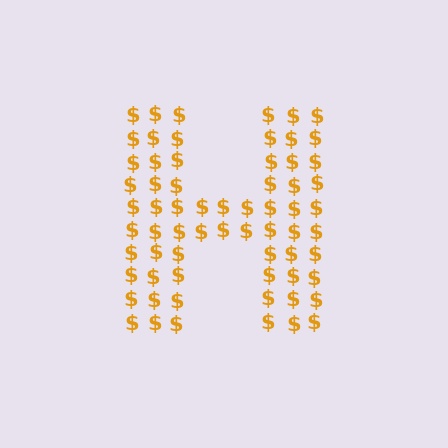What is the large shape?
The large shape is the letter H.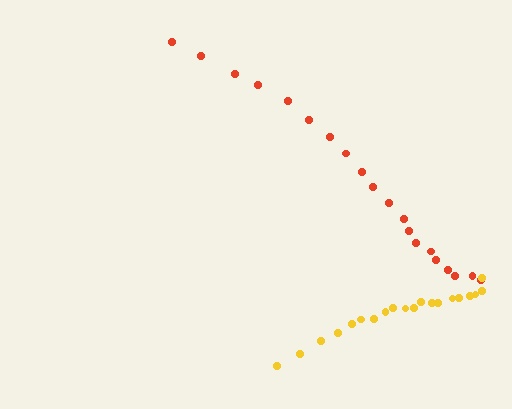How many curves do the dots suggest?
There are 2 distinct paths.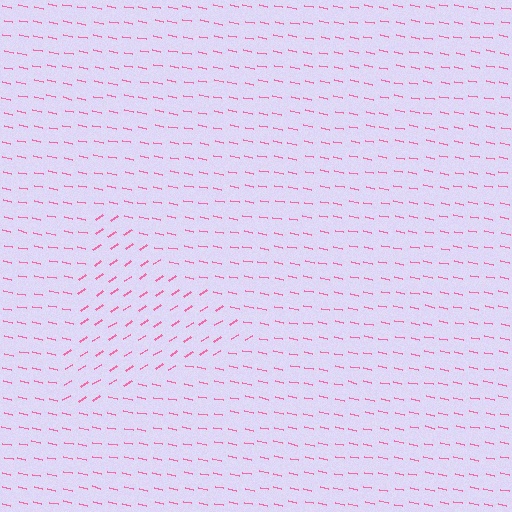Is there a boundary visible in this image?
Yes, there is a texture boundary formed by a change in line orientation.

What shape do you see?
I see a triangle.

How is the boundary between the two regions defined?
The boundary is defined purely by a change in line orientation (approximately 45 degrees difference). All lines are the same color and thickness.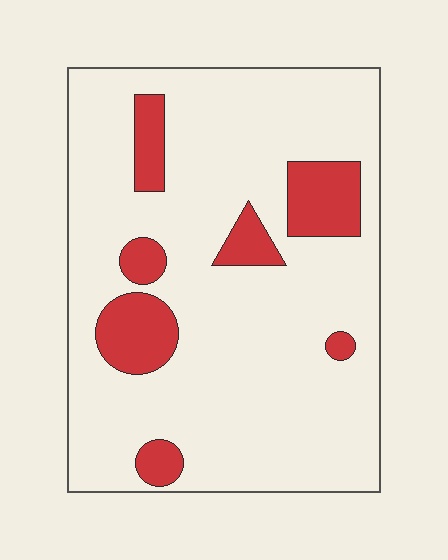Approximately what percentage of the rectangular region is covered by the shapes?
Approximately 15%.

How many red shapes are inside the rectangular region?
7.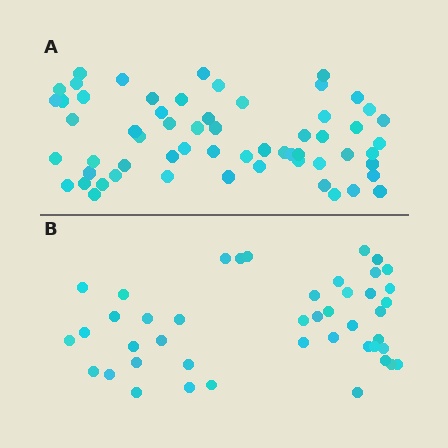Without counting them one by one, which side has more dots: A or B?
Region A (the top region) has more dots.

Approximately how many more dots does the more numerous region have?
Region A has approximately 15 more dots than region B.